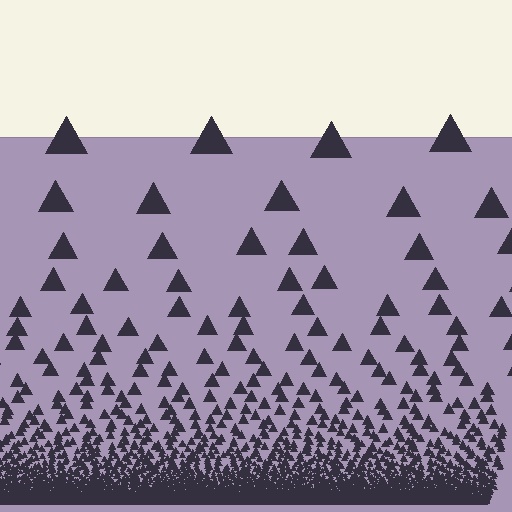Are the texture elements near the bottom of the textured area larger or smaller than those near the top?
Smaller. The gradient is inverted — elements near the bottom are smaller and denser.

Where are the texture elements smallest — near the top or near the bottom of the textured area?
Near the bottom.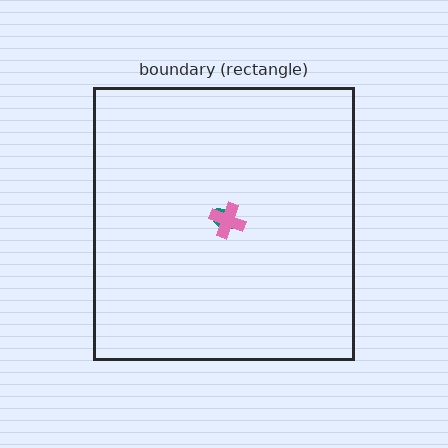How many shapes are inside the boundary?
2 inside, 0 outside.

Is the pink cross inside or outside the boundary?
Inside.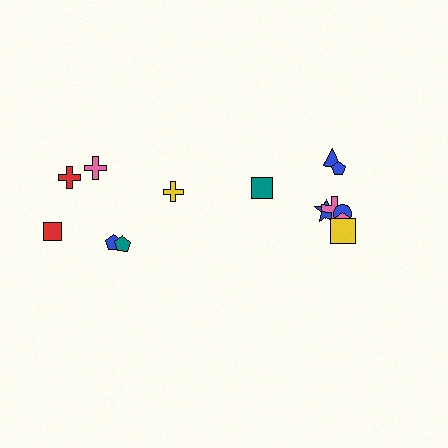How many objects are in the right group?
There are 8 objects.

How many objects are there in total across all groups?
There are 14 objects.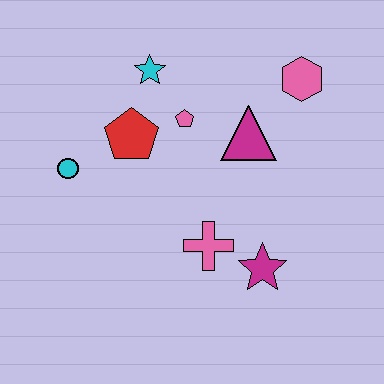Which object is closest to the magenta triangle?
The pink pentagon is closest to the magenta triangle.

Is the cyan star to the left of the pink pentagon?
Yes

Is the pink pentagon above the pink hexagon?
No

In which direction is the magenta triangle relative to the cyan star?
The magenta triangle is to the right of the cyan star.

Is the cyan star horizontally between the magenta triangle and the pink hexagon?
No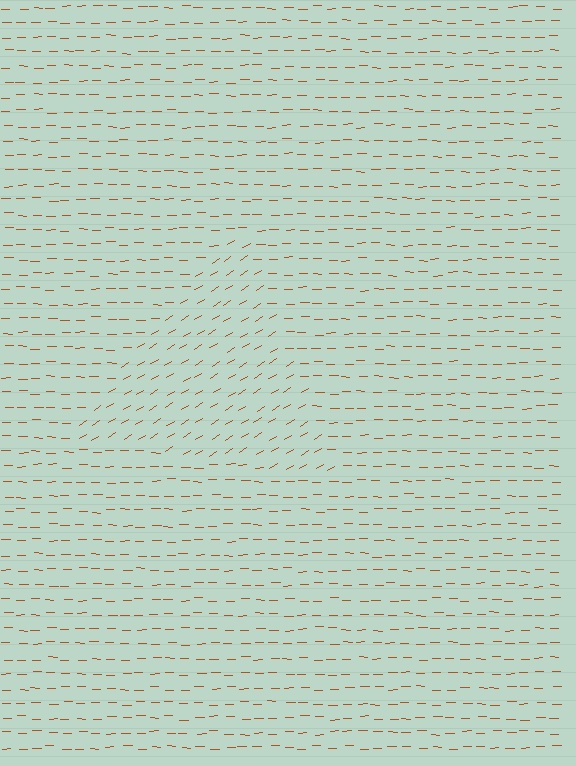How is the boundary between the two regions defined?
The boundary is defined purely by a change in line orientation (approximately 32 degrees difference). All lines are the same color and thickness.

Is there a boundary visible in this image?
Yes, there is a texture boundary formed by a change in line orientation.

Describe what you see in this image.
The image is filled with small brown line segments. A triangle region in the image has lines oriented differently from the surrounding lines, creating a visible texture boundary.